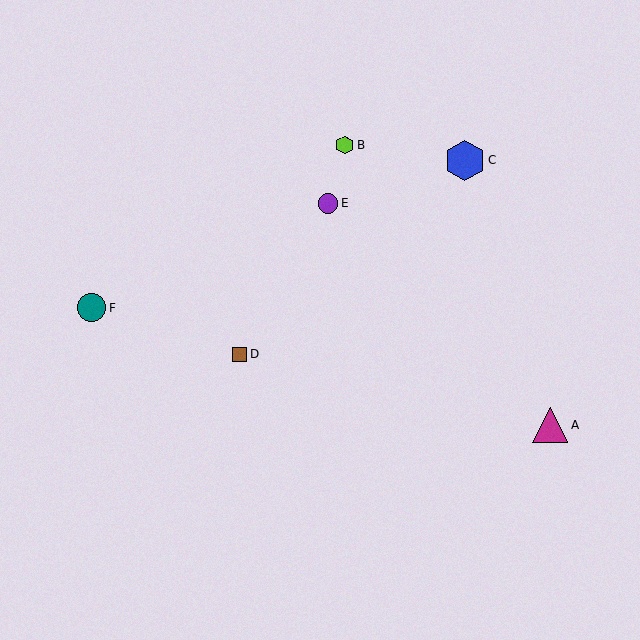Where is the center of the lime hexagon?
The center of the lime hexagon is at (345, 145).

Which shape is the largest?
The blue hexagon (labeled C) is the largest.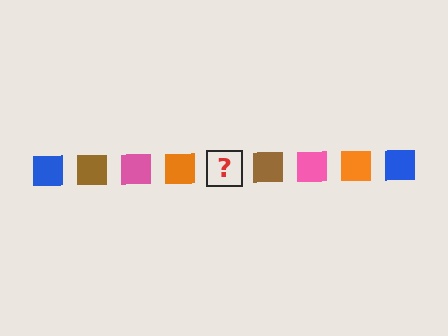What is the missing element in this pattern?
The missing element is a blue square.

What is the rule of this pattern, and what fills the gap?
The rule is that the pattern cycles through blue, brown, pink, orange squares. The gap should be filled with a blue square.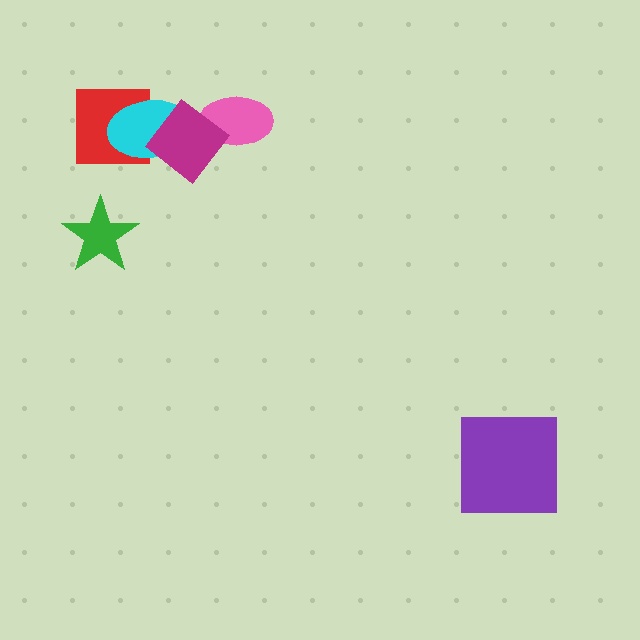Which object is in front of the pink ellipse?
The magenta diamond is in front of the pink ellipse.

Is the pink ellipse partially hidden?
Yes, it is partially covered by another shape.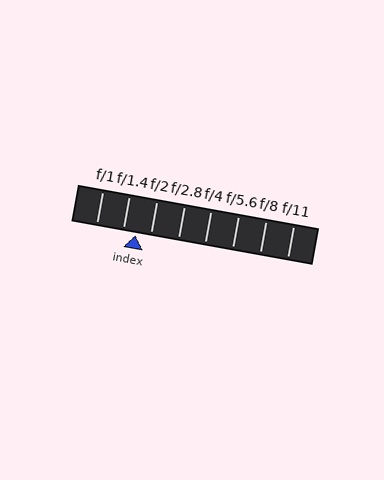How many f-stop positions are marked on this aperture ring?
There are 8 f-stop positions marked.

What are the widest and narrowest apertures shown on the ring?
The widest aperture shown is f/1 and the narrowest is f/11.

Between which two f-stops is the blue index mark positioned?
The index mark is between f/1.4 and f/2.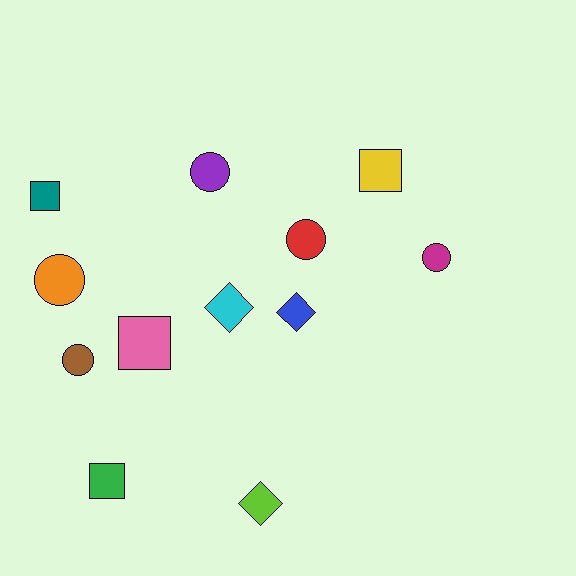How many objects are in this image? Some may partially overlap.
There are 12 objects.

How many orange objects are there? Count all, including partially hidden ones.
There is 1 orange object.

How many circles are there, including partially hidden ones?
There are 5 circles.